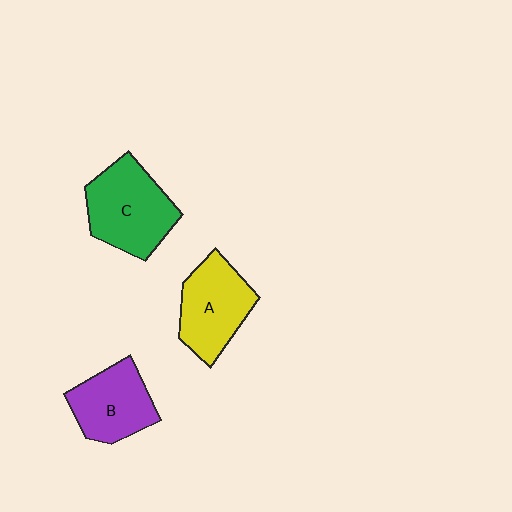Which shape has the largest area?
Shape C (green).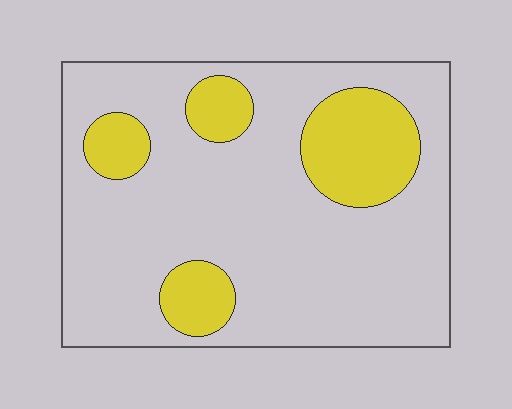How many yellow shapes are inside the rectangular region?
4.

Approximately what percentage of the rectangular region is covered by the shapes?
Approximately 20%.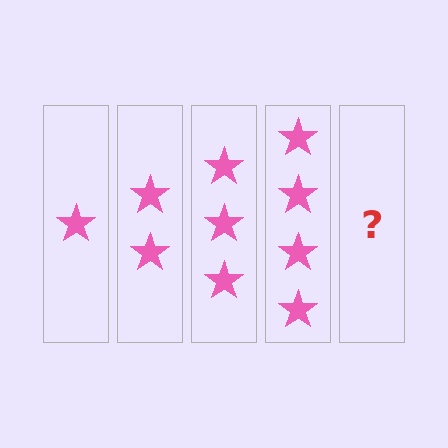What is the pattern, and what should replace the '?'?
The pattern is that each step adds one more star. The '?' should be 5 stars.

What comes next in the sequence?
The next element should be 5 stars.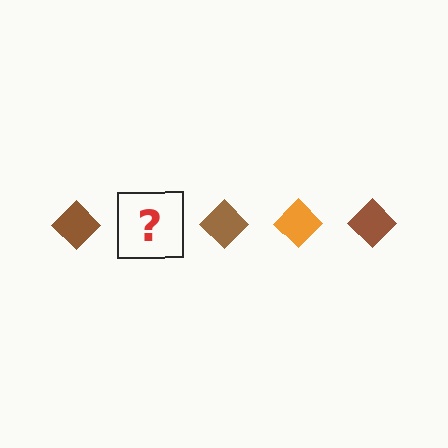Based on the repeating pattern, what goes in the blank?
The blank should be an orange diamond.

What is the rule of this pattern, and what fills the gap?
The rule is that the pattern cycles through brown, orange diamonds. The gap should be filled with an orange diamond.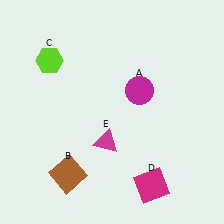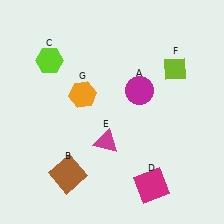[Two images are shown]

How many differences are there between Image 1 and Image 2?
There are 2 differences between the two images.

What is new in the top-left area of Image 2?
An orange hexagon (G) was added in the top-left area of Image 2.